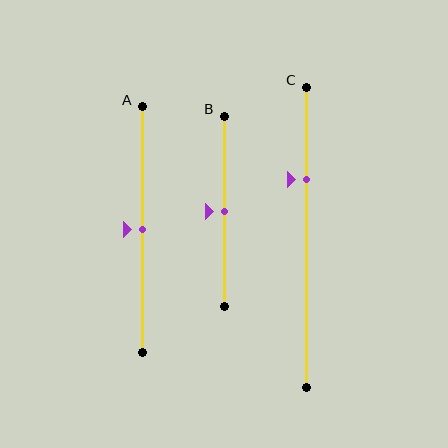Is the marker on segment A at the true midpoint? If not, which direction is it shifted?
Yes, the marker on segment A is at the true midpoint.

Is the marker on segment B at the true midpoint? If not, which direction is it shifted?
Yes, the marker on segment B is at the true midpoint.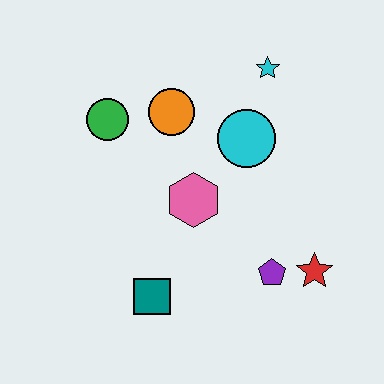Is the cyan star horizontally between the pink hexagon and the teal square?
No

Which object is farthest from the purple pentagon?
The green circle is farthest from the purple pentagon.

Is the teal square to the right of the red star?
No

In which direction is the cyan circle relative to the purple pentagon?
The cyan circle is above the purple pentagon.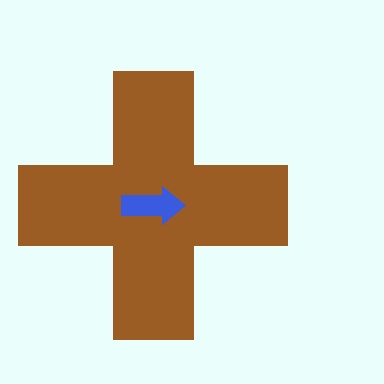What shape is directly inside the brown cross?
The blue arrow.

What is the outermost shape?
The brown cross.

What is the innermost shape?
The blue arrow.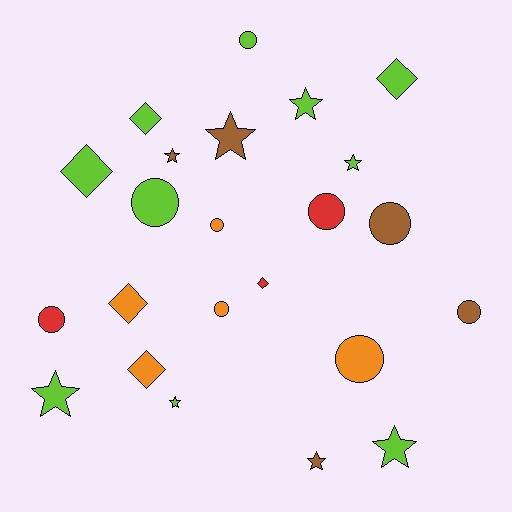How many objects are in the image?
There are 23 objects.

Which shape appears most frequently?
Circle, with 9 objects.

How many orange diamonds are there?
There are 2 orange diamonds.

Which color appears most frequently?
Lime, with 10 objects.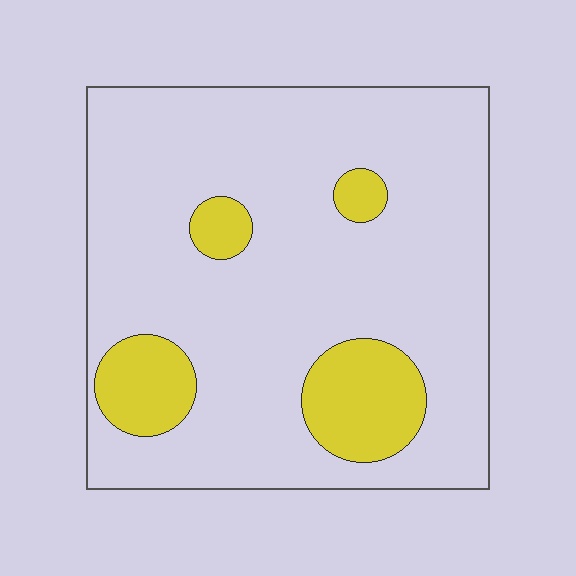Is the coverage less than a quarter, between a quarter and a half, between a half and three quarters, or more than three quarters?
Less than a quarter.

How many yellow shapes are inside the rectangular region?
4.